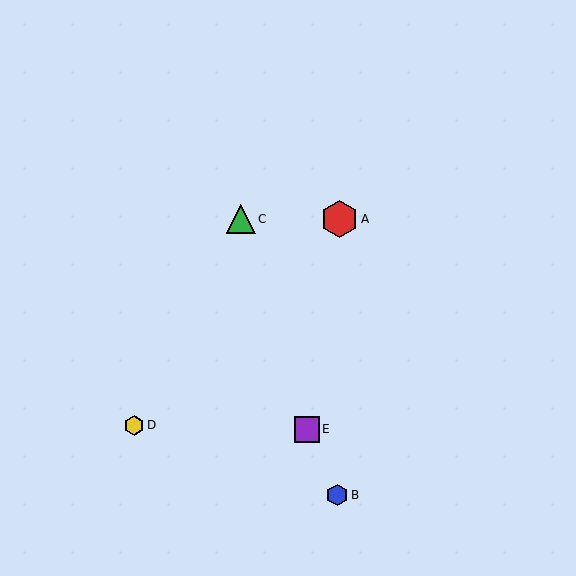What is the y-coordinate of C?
Object C is at y≈219.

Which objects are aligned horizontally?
Objects A, C are aligned horizontally.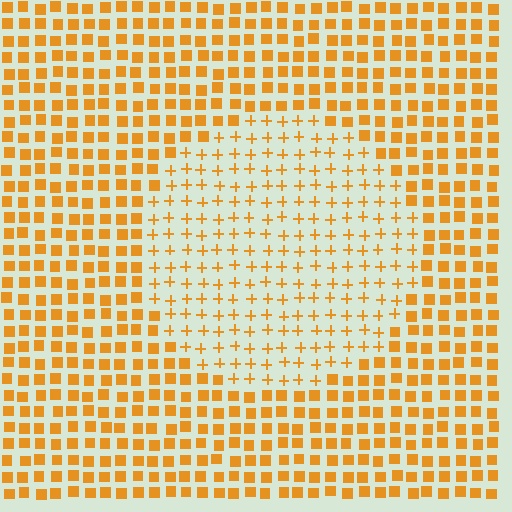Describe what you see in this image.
The image is filled with small orange elements arranged in a uniform grid. A circle-shaped region contains plus signs, while the surrounding area contains squares. The boundary is defined purely by the change in element shape.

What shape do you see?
I see a circle.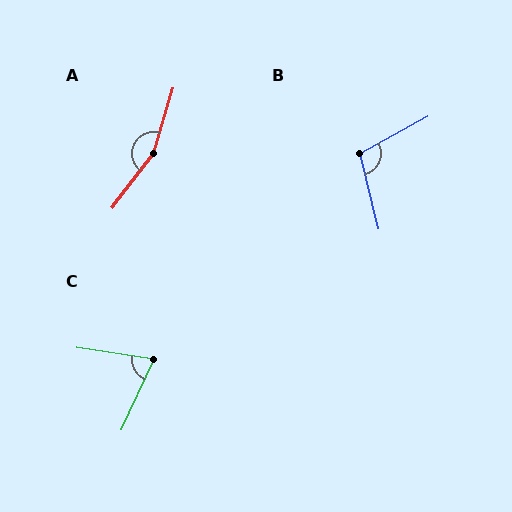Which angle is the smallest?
C, at approximately 74 degrees.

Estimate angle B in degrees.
Approximately 105 degrees.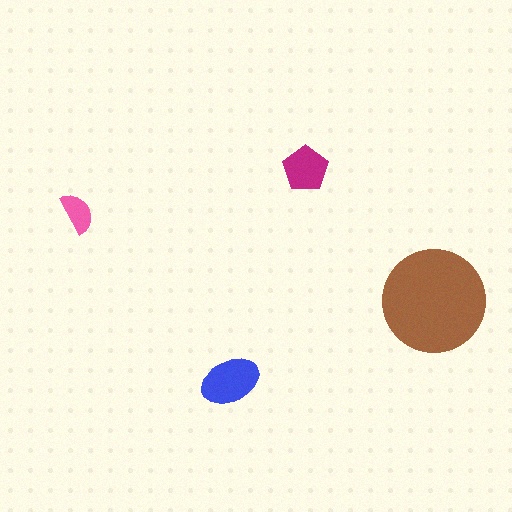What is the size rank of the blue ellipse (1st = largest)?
2nd.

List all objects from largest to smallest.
The brown circle, the blue ellipse, the magenta pentagon, the pink semicircle.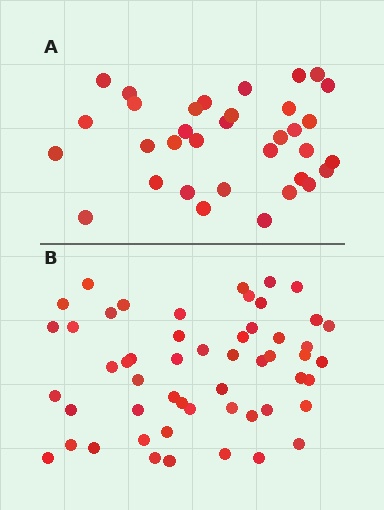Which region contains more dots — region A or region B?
Region B (the bottom region) has more dots.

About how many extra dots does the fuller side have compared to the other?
Region B has approximately 20 more dots than region A.